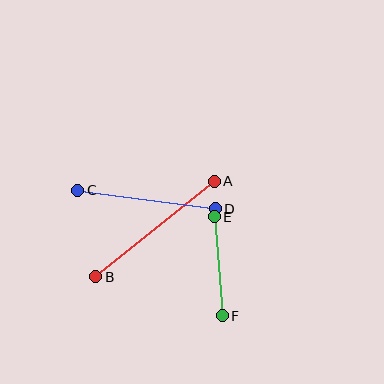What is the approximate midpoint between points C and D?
The midpoint is at approximately (147, 199) pixels.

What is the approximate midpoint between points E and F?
The midpoint is at approximately (218, 266) pixels.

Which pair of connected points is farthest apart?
Points A and B are farthest apart.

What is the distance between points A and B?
The distance is approximately 152 pixels.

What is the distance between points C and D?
The distance is approximately 139 pixels.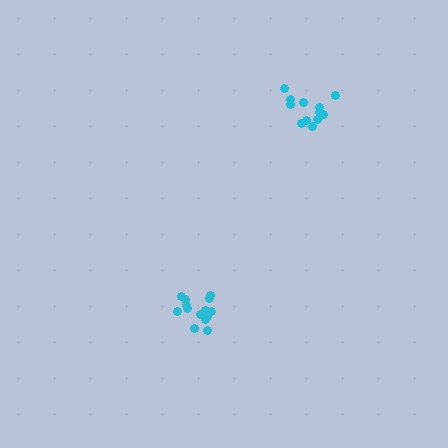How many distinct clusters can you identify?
There are 2 distinct clusters.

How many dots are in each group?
Group 1: 14 dots, Group 2: 12 dots (26 total).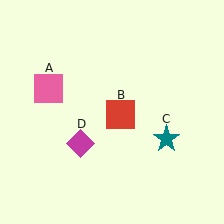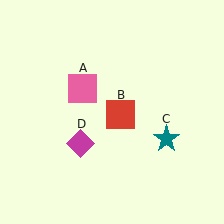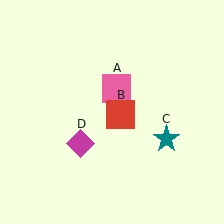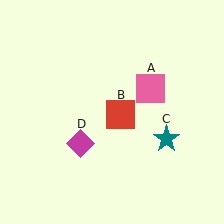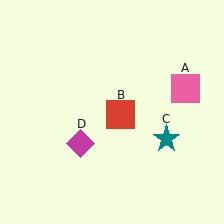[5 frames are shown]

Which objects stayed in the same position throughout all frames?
Red square (object B) and teal star (object C) and magenta diamond (object D) remained stationary.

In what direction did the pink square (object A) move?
The pink square (object A) moved right.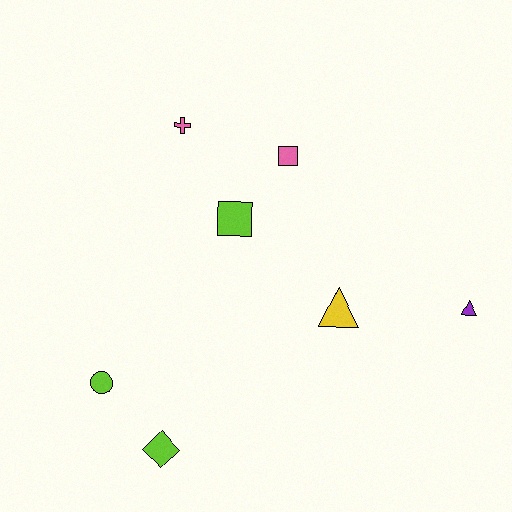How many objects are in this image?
There are 7 objects.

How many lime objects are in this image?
There are 3 lime objects.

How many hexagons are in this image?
There are no hexagons.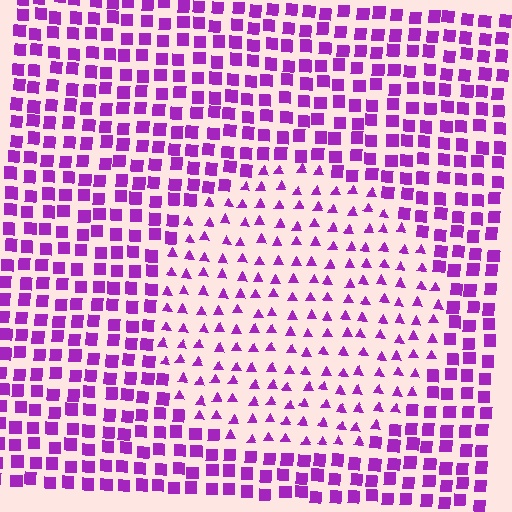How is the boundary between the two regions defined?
The boundary is defined by a change in element shape: triangles inside vs. squares outside. All elements share the same color and spacing.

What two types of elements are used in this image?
The image uses triangles inside the circle region and squares outside it.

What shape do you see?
I see a circle.